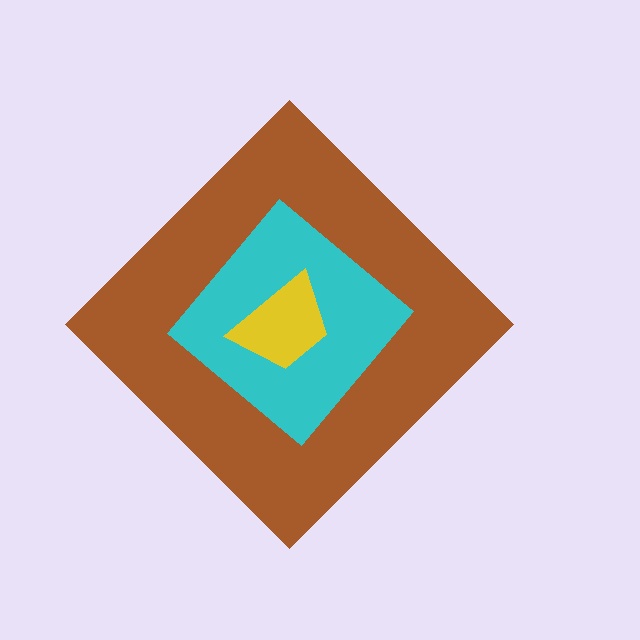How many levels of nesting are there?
3.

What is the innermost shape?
The yellow trapezoid.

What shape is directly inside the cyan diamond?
The yellow trapezoid.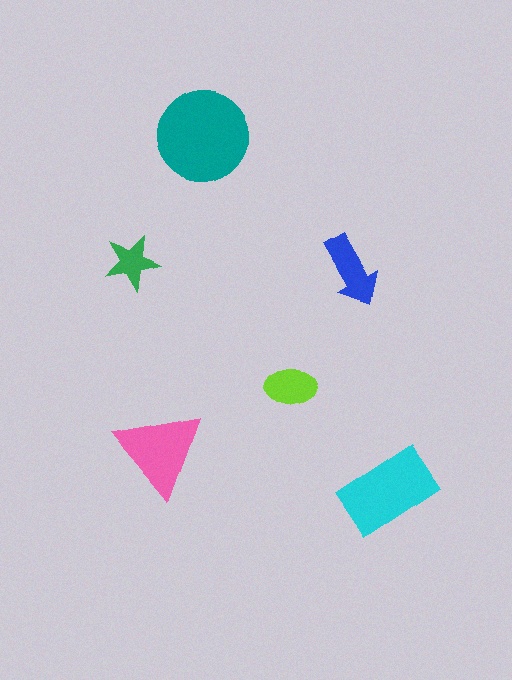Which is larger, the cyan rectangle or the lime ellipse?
The cyan rectangle.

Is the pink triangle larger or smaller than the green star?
Larger.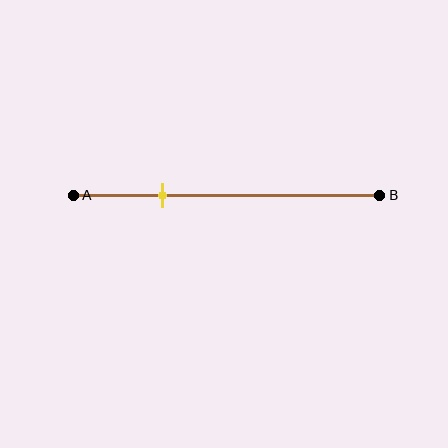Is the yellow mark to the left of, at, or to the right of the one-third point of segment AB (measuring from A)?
The yellow mark is to the left of the one-third point of segment AB.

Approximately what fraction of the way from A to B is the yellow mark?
The yellow mark is approximately 30% of the way from A to B.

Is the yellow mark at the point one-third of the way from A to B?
No, the mark is at about 30% from A, not at the 33% one-third point.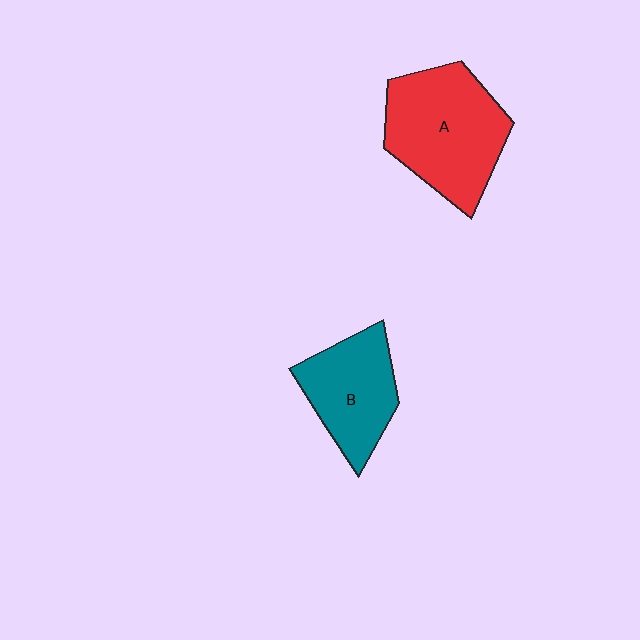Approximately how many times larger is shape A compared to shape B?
Approximately 1.4 times.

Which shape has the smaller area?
Shape B (teal).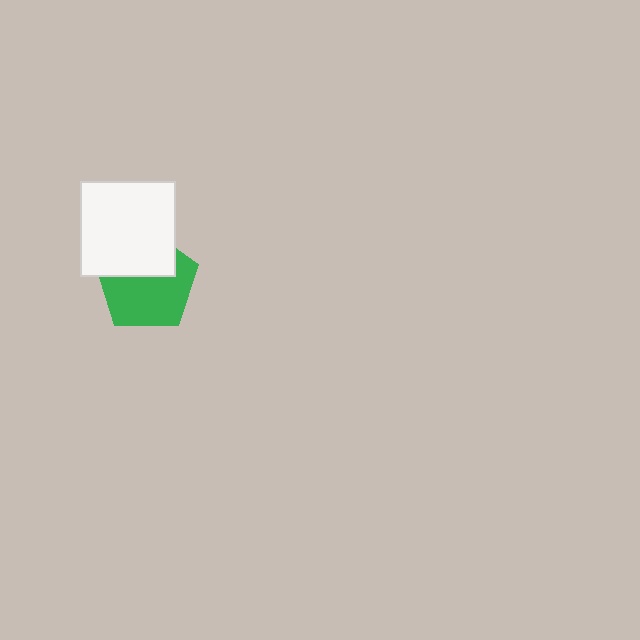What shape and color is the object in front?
The object in front is a white square.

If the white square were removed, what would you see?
You would see the complete green pentagon.